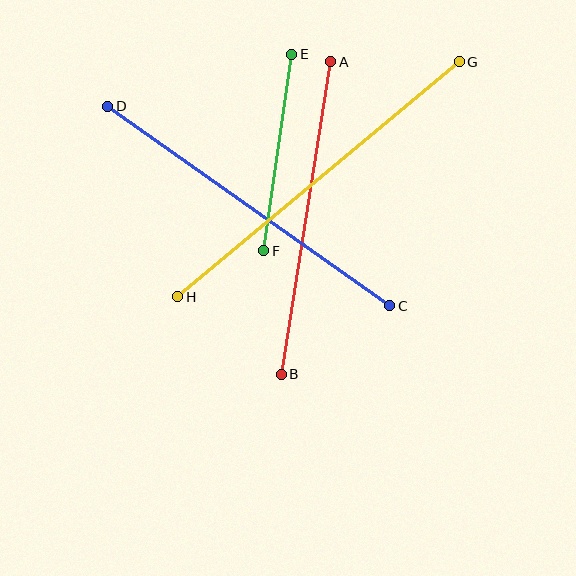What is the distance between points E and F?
The distance is approximately 199 pixels.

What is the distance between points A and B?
The distance is approximately 316 pixels.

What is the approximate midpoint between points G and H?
The midpoint is at approximately (319, 179) pixels.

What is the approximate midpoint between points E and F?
The midpoint is at approximately (278, 153) pixels.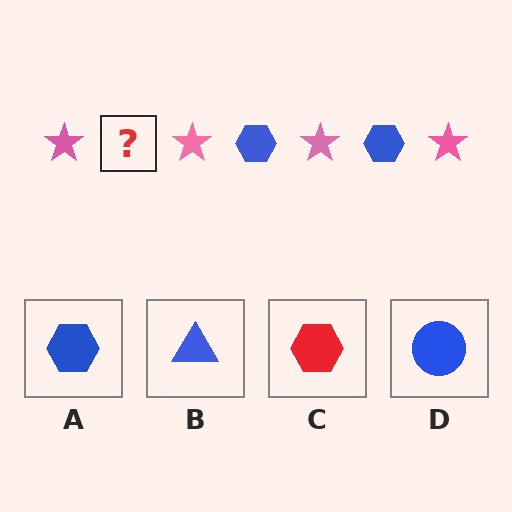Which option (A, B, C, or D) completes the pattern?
A.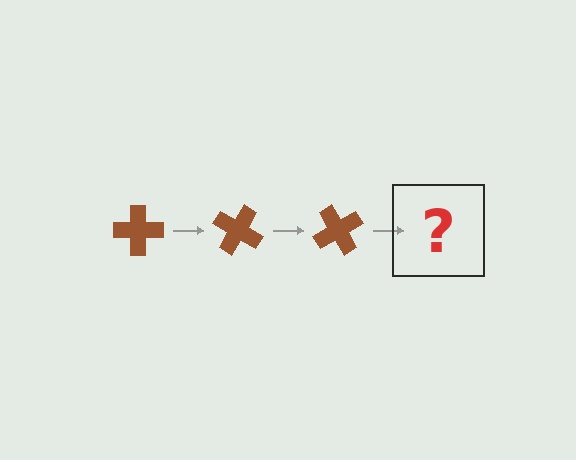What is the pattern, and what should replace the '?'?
The pattern is that the cross rotates 30 degrees each step. The '?' should be a brown cross rotated 90 degrees.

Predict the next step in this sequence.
The next step is a brown cross rotated 90 degrees.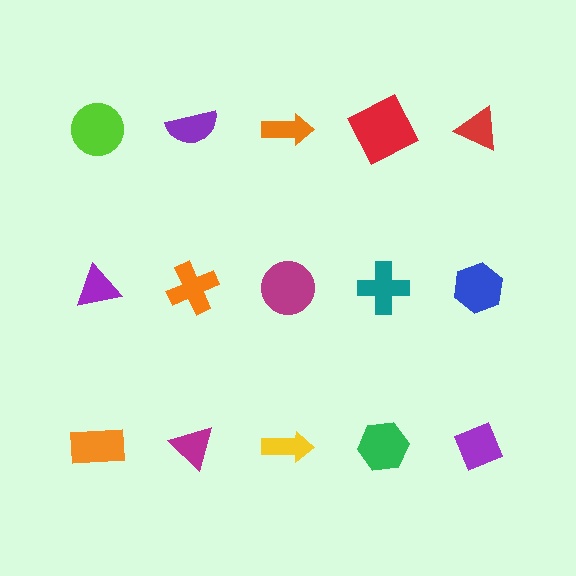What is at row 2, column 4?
A teal cross.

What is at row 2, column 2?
An orange cross.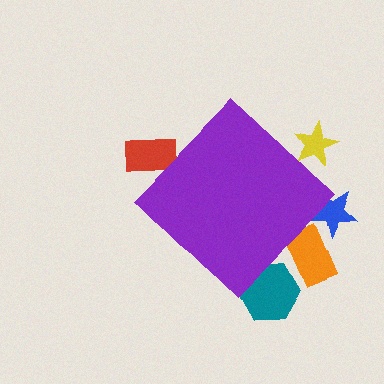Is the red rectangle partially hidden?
Yes, the red rectangle is partially hidden behind the purple diamond.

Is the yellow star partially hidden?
Yes, the yellow star is partially hidden behind the purple diamond.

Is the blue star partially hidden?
Yes, the blue star is partially hidden behind the purple diamond.